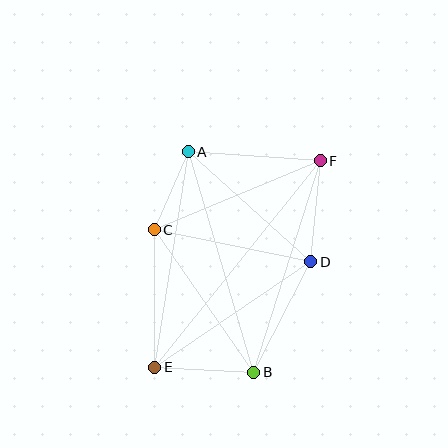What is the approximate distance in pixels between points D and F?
The distance between D and F is approximately 101 pixels.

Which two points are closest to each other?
Points A and C are closest to each other.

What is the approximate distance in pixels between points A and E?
The distance between A and E is approximately 218 pixels.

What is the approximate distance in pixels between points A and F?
The distance between A and F is approximately 132 pixels.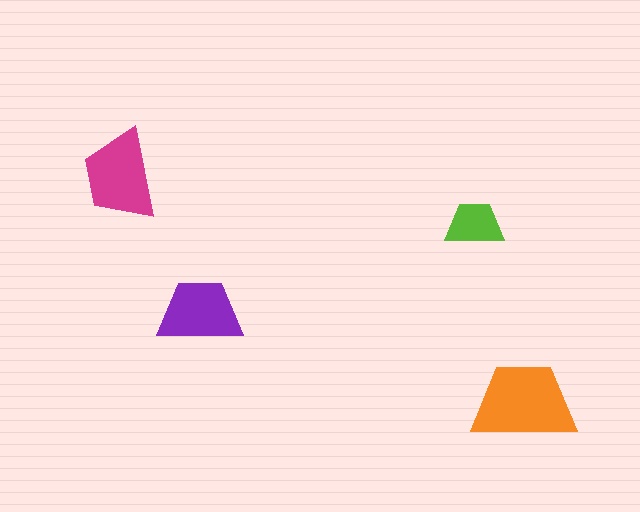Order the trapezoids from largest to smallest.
the orange one, the magenta one, the purple one, the lime one.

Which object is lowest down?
The orange trapezoid is bottommost.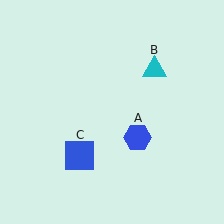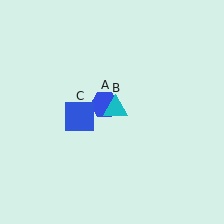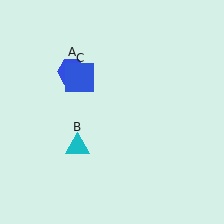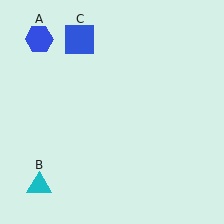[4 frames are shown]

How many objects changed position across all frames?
3 objects changed position: blue hexagon (object A), cyan triangle (object B), blue square (object C).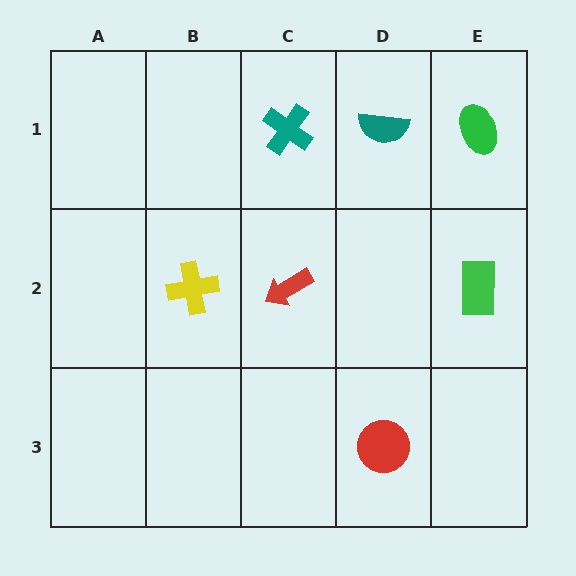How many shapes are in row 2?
3 shapes.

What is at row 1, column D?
A teal semicircle.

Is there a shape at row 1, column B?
No, that cell is empty.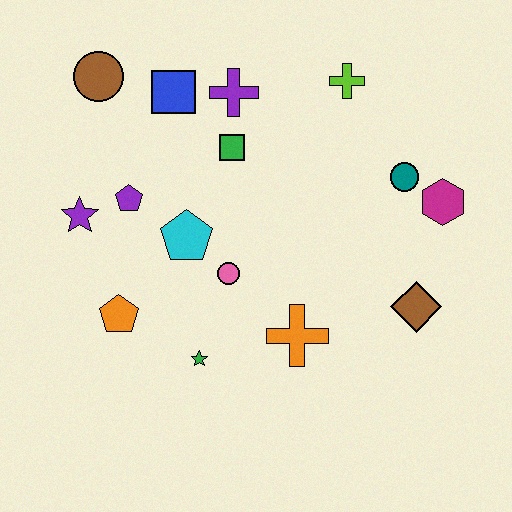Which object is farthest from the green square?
The brown diamond is farthest from the green square.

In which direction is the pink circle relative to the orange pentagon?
The pink circle is to the right of the orange pentagon.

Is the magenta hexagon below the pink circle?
No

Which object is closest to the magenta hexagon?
The teal circle is closest to the magenta hexagon.